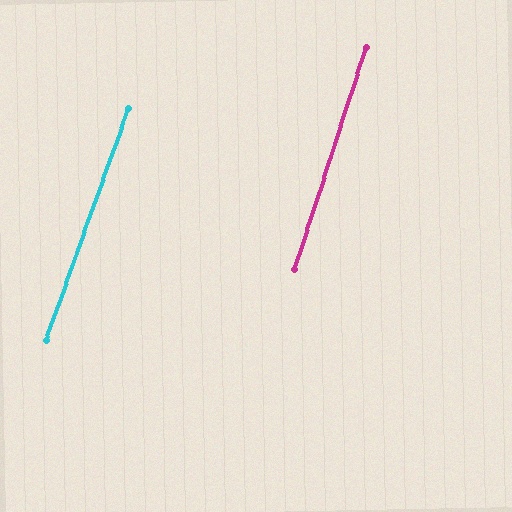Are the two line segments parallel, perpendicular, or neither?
Parallel — their directions differ by only 1.9°.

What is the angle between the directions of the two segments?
Approximately 2 degrees.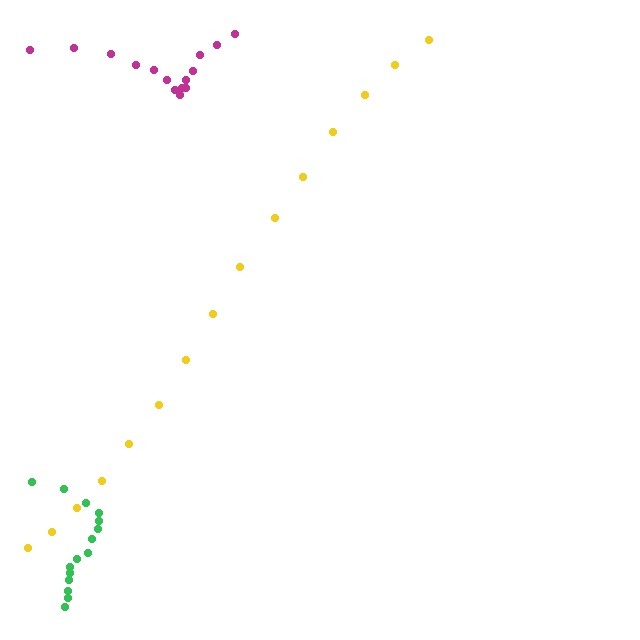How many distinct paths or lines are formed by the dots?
There are 3 distinct paths.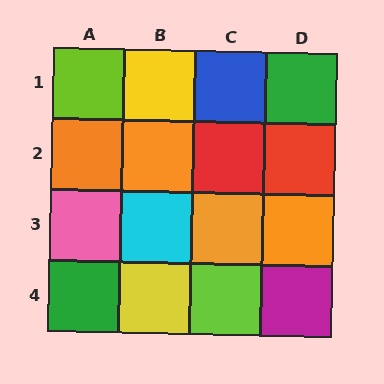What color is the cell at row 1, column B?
Yellow.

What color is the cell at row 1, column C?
Blue.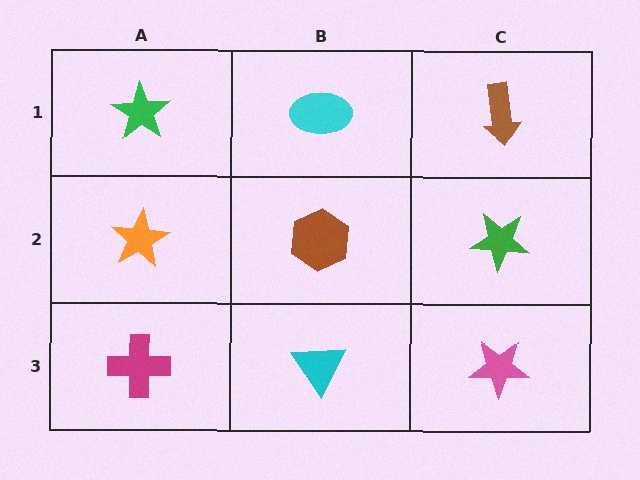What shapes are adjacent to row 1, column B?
A brown hexagon (row 2, column B), a green star (row 1, column A), a brown arrow (row 1, column C).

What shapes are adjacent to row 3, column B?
A brown hexagon (row 2, column B), a magenta cross (row 3, column A), a pink star (row 3, column C).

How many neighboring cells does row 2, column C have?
3.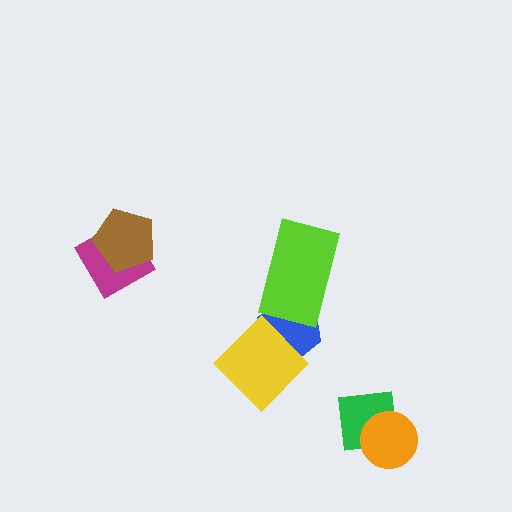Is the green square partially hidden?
Yes, it is partially covered by another shape.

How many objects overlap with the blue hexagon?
2 objects overlap with the blue hexagon.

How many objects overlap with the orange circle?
1 object overlaps with the orange circle.